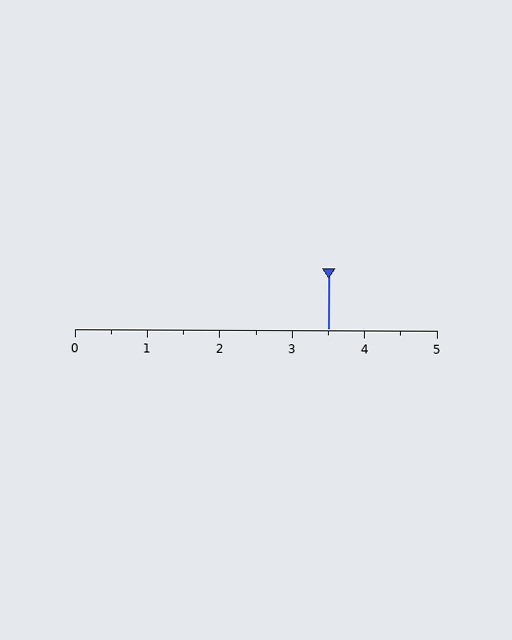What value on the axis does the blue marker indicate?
The marker indicates approximately 3.5.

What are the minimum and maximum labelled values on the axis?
The axis runs from 0 to 5.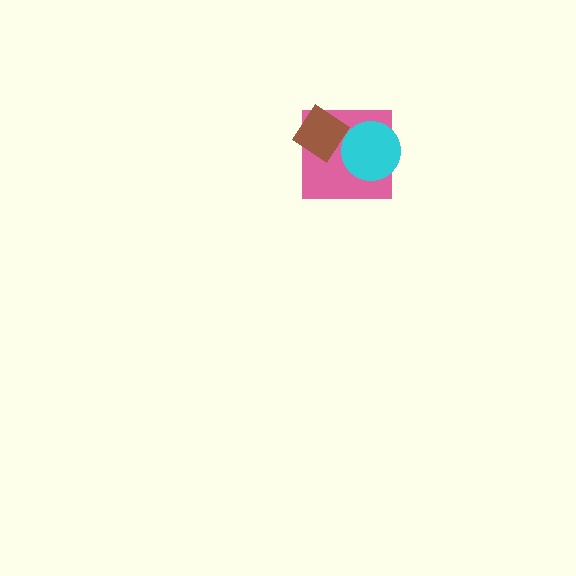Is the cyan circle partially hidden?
Yes, it is partially covered by another shape.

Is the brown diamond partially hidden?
No, no other shape covers it.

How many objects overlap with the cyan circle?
2 objects overlap with the cyan circle.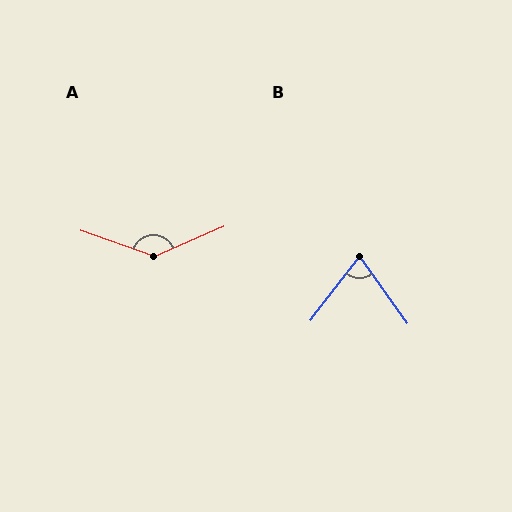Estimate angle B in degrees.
Approximately 73 degrees.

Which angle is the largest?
A, at approximately 137 degrees.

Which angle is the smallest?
B, at approximately 73 degrees.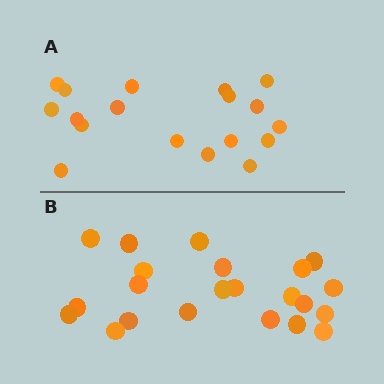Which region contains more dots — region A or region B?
Region B (the bottom region) has more dots.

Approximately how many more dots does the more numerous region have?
Region B has about 4 more dots than region A.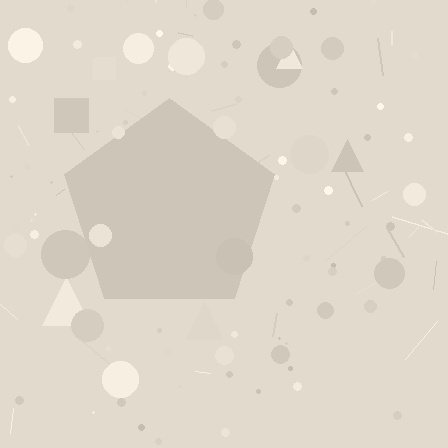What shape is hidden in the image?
A pentagon is hidden in the image.